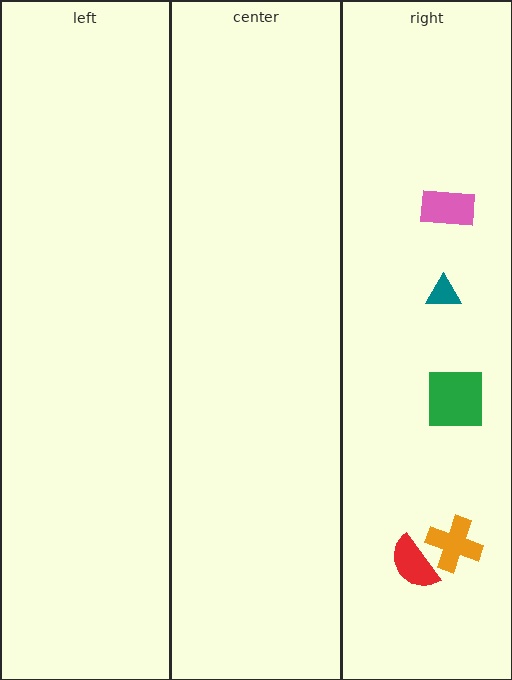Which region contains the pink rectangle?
The right region.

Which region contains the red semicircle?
The right region.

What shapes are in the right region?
The teal triangle, the pink rectangle, the green square, the orange cross, the red semicircle.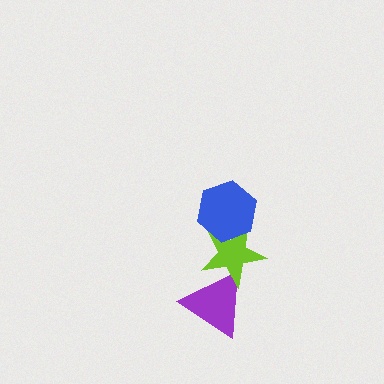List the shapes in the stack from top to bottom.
From top to bottom: the blue hexagon, the lime star, the purple triangle.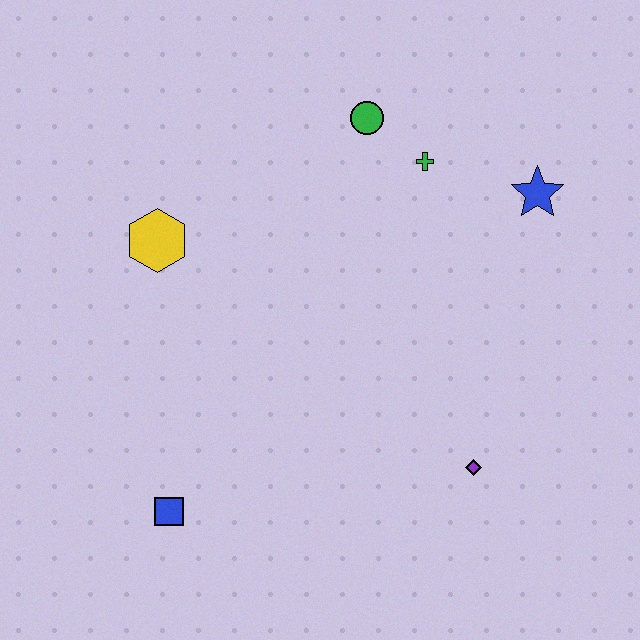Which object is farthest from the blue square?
The blue star is farthest from the blue square.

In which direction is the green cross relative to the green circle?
The green cross is to the right of the green circle.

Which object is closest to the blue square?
The yellow hexagon is closest to the blue square.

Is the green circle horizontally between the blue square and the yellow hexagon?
No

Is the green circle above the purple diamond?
Yes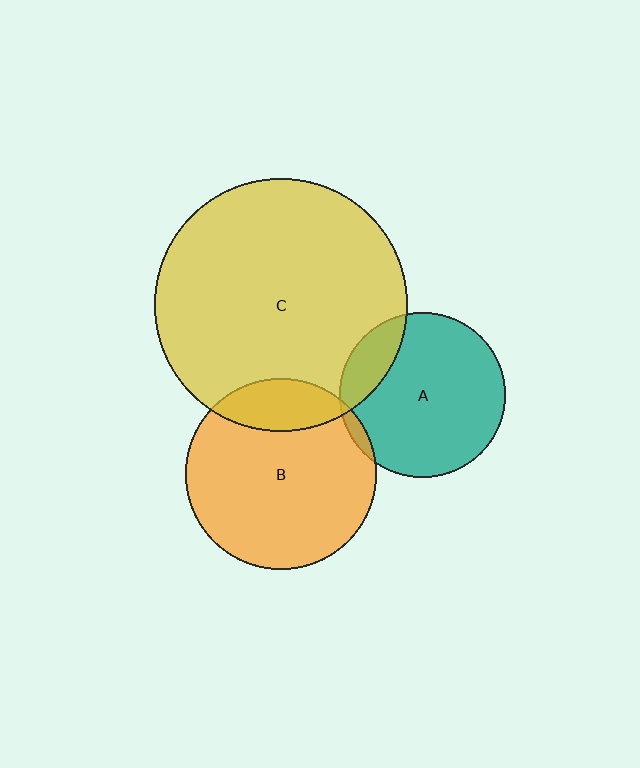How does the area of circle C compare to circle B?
Approximately 1.8 times.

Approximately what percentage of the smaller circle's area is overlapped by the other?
Approximately 20%.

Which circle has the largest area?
Circle C (yellow).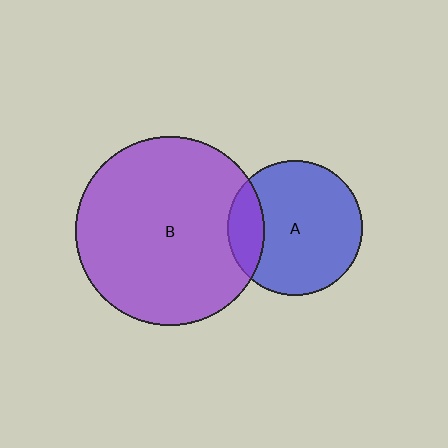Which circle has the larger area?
Circle B (purple).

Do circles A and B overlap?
Yes.